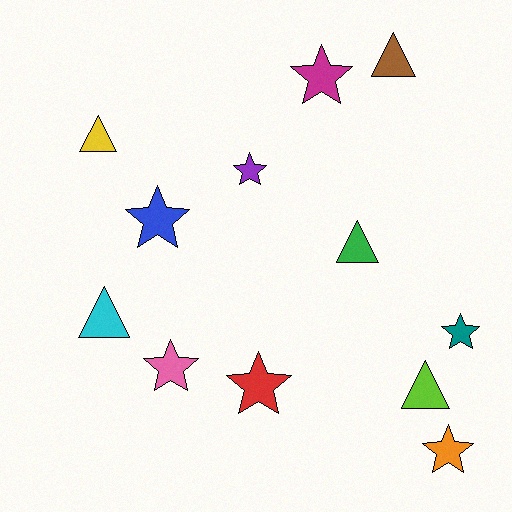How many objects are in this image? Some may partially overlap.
There are 12 objects.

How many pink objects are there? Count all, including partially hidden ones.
There is 1 pink object.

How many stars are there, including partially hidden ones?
There are 7 stars.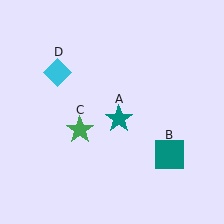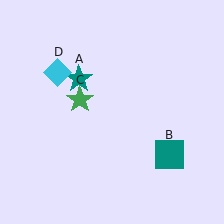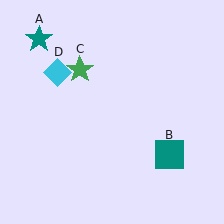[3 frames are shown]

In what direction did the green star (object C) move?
The green star (object C) moved up.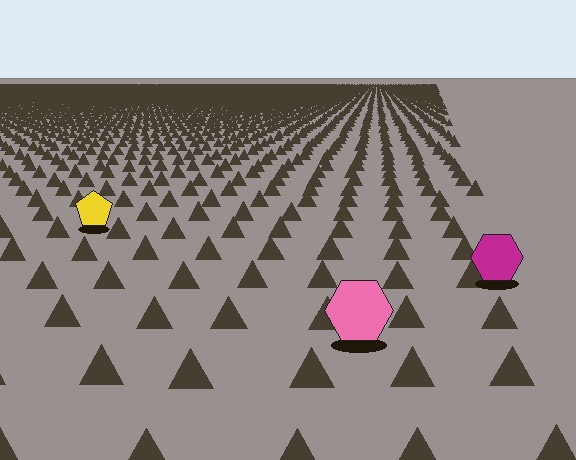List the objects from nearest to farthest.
From nearest to farthest: the pink hexagon, the magenta hexagon, the yellow pentagon.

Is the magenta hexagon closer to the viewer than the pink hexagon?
No. The pink hexagon is closer — you can tell from the texture gradient: the ground texture is coarser near it.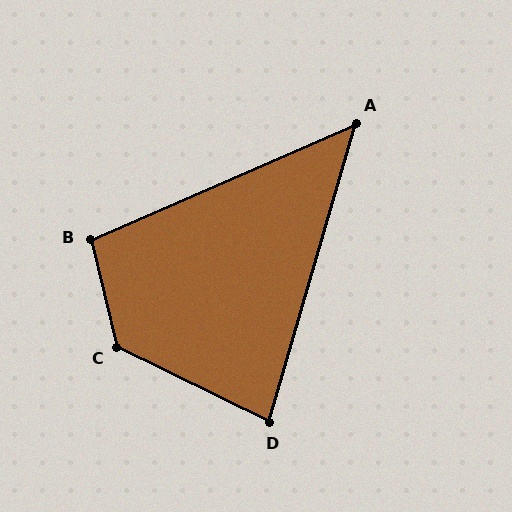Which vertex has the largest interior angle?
C, at approximately 130 degrees.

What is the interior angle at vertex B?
Approximately 100 degrees (obtuse).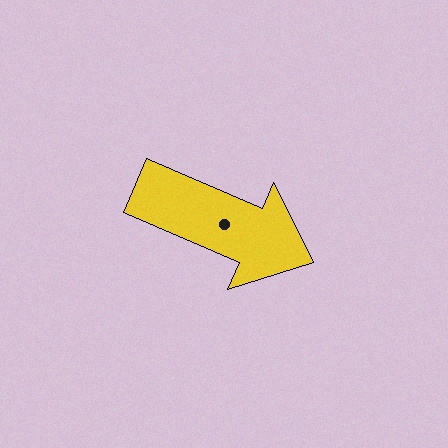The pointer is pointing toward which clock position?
Roughly 4 o'clock.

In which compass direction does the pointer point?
Southeast.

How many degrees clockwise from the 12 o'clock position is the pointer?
Approximately 113 degrees.